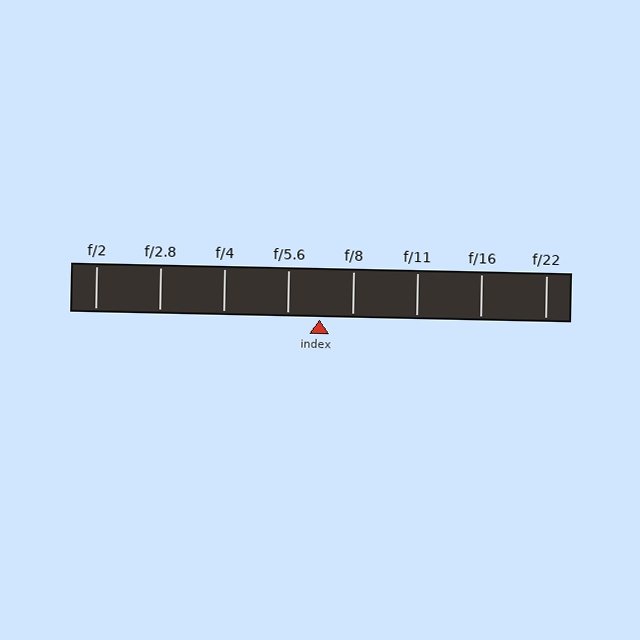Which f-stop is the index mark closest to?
The index mark is closest to f/5.6.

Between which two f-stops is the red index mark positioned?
The index mark is between f/5.6 and f/8.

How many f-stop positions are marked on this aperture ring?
There are 8 f-stop positions marked.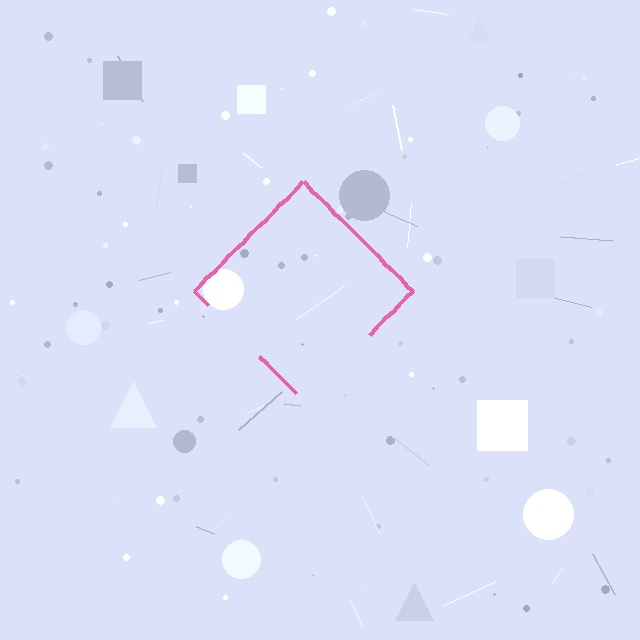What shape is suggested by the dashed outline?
The dashed outline suggests a diamond.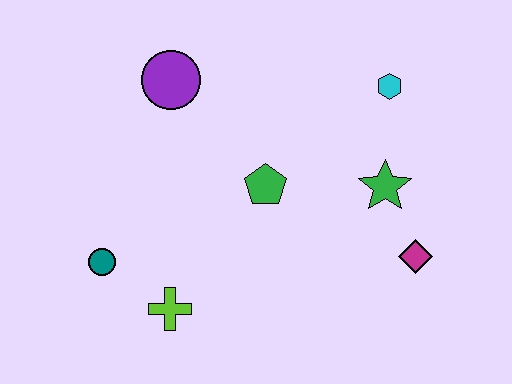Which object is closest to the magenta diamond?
The green star is closest to the magenta diamond.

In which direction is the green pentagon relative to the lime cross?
The green pentagon is above the lime cross.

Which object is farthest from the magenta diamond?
The teal circle is farthest from the magenta diamond.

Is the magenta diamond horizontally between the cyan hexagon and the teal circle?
No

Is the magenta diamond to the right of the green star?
Yes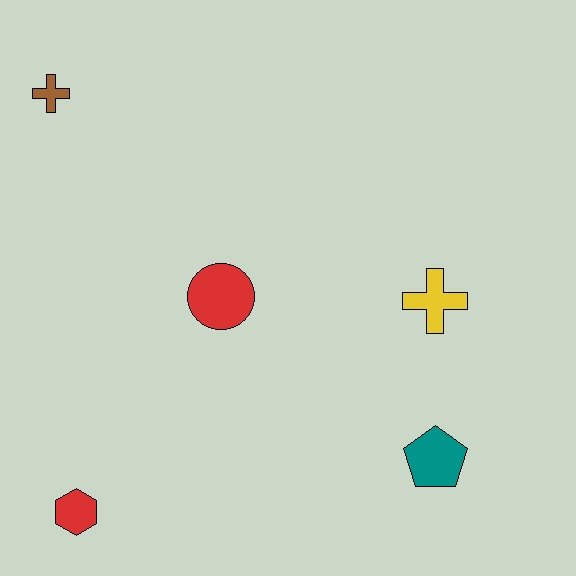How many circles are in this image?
There is 1 circle.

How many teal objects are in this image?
There is 1 teal object.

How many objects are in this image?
There are 5 objects.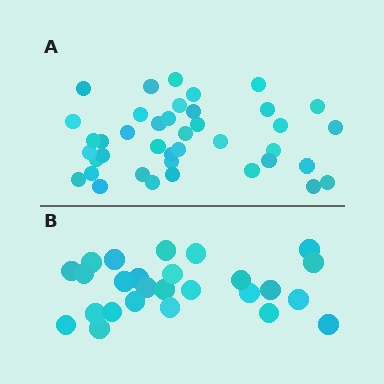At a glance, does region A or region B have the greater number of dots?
Region A (the top region) has more dots.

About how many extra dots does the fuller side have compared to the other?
Region A has approximately 15 more dots than region B.